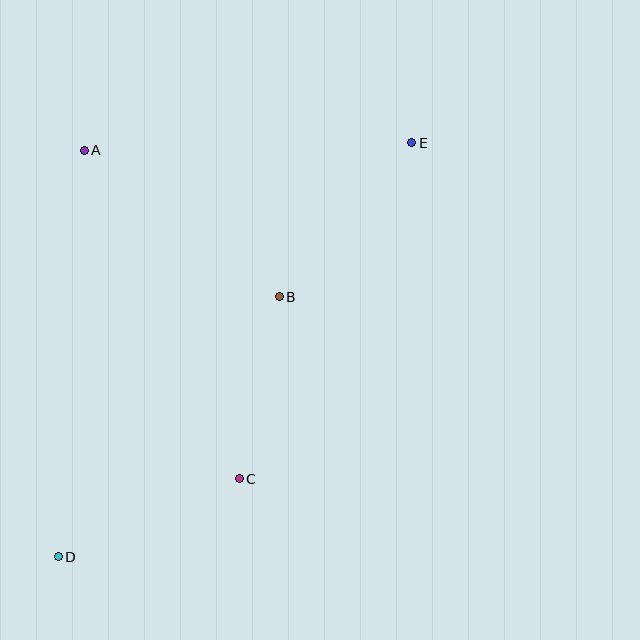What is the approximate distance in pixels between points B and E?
The distance between B and E is approximately 204 pixels.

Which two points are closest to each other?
Points B and C are closest to each other.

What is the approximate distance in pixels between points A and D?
The distance between A and D is approximately 407 pixels.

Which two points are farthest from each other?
Points D and E are farthest from each other.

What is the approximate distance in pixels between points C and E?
The distance between C and E is approximately 378 pixels.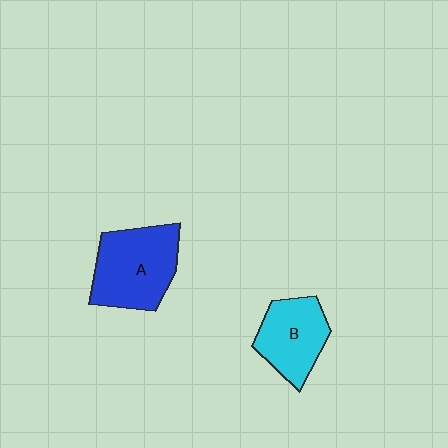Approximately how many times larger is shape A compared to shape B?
Approximately 1.3 times.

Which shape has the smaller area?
Shape B (cyan).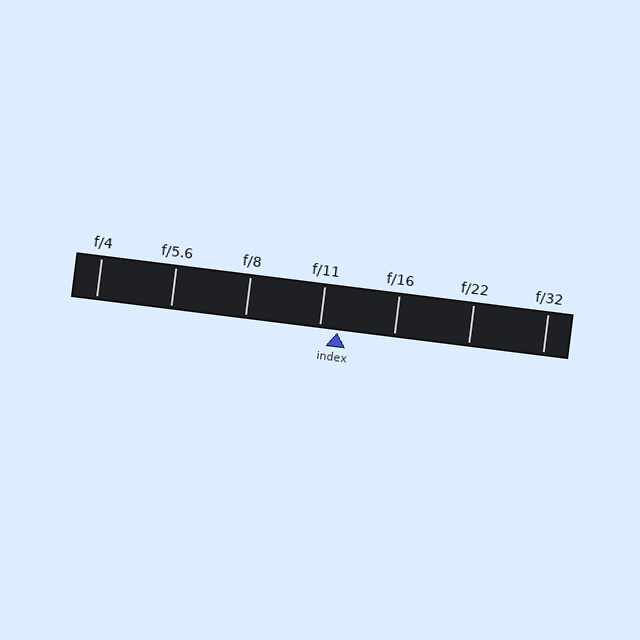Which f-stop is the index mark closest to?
The index mark is closest to f/11.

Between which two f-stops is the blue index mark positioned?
The index mark is between f/11 and f/16.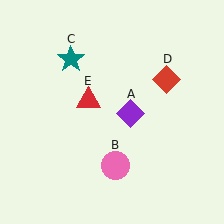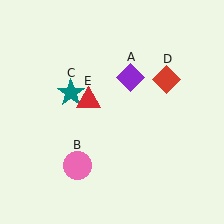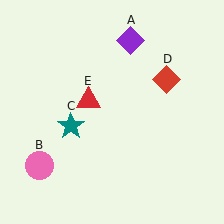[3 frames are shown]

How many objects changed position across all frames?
3 objects changed position: purple diamond (object A), pink circle (object B), teal star (object C).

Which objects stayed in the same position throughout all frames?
Red diamond (object D) and red triangle (object E) remained stationary.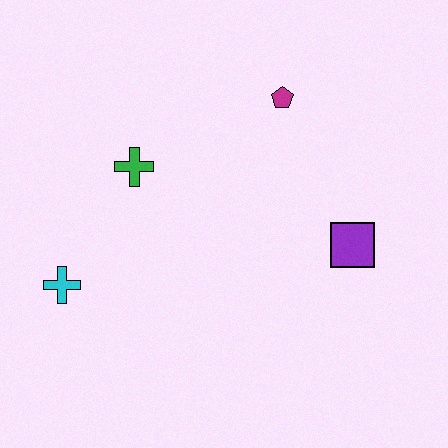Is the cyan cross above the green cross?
No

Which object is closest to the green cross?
The cyan cross is closest to the green cross.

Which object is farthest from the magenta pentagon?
The cyan cross is farthest from the magenta pentagon.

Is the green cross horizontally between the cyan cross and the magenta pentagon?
Yes